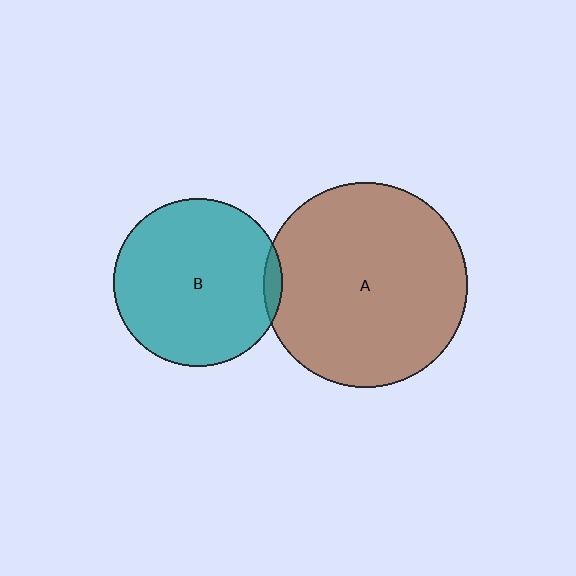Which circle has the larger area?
Circle A (brown).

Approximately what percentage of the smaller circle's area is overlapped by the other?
Approximately 5%.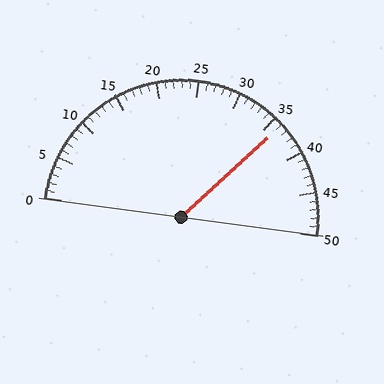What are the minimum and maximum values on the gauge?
The gauge ranges from 0 to 50.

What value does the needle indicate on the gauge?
The needle indicates approximately 36.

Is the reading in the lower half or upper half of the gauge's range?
The reading is in the upper half of the range (0 to 50).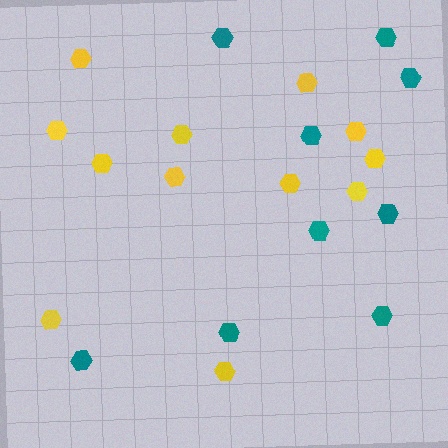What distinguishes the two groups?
There are 2 groups: one group of yellow hexagons (12) and one group of teal hexagons (9).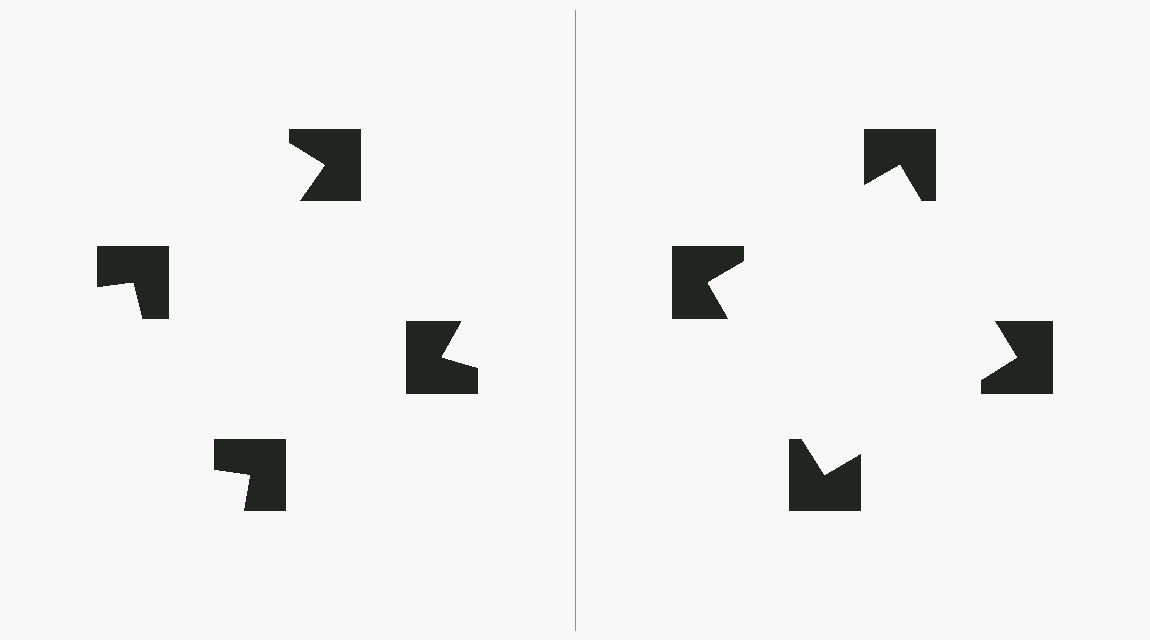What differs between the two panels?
The notched squares are positioned identically on both sides; only the wedge orientations differ. On the right they align to a square; on the left they are misaligned.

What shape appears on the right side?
An illusory square.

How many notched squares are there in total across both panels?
8 — 4 on each side.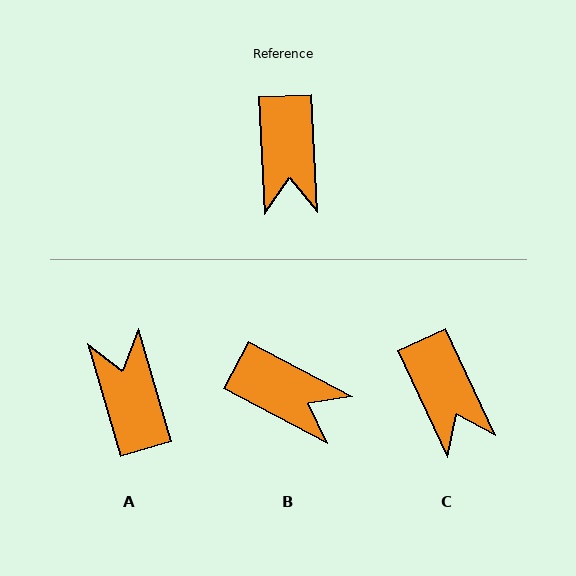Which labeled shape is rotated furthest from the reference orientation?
A, about 166 degrees away.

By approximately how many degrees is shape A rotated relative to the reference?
Approximately 166 degrees clockwise.